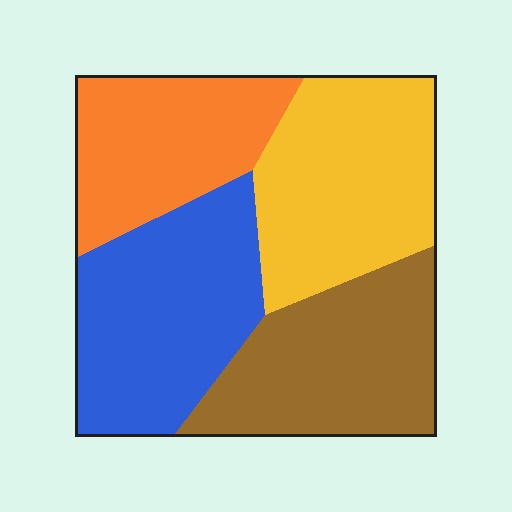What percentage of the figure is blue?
Blue takes up about one quarter (1/4) of the figure.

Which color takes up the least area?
Orange, at roughly 20%.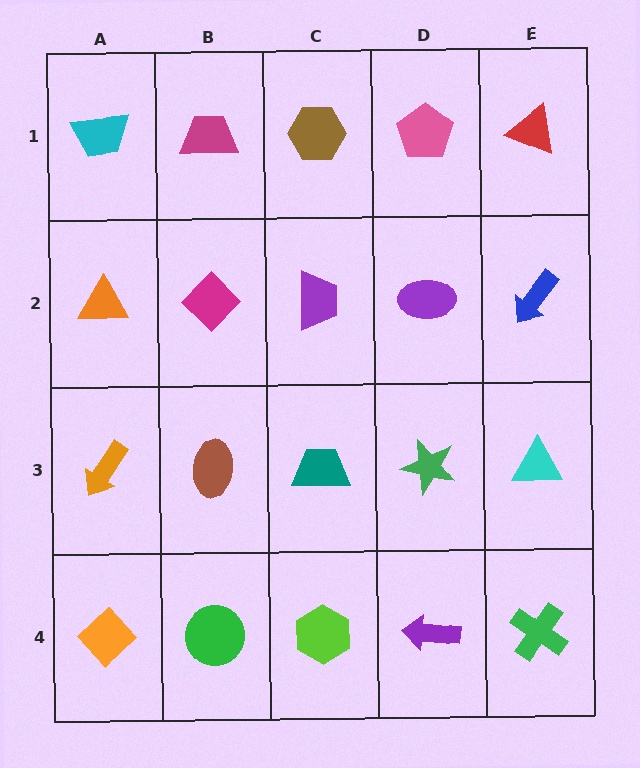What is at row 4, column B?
A green circle.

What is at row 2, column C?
A purple trapezoid.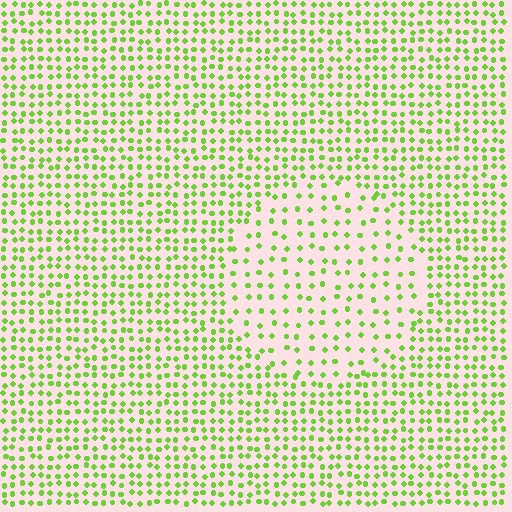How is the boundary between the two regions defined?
The boundary is defined by a change in element density (approximately 2.0x ratio). All elements are the same color, size, and shape.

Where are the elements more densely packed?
The elements are more densely packed outside the circle boundary.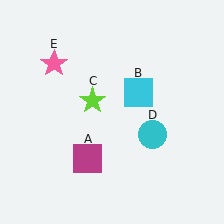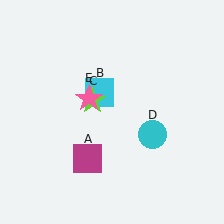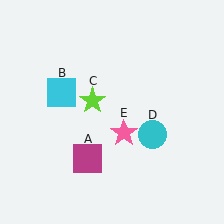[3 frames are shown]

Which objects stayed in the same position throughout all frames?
Magenta square (object A) and lime star (object C) and cyan circle (object D) remained stationary.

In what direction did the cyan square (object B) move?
The cyan square (object B) moved left.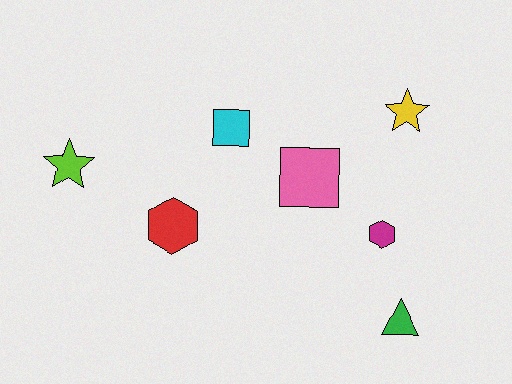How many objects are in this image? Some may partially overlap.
There are 7 objects.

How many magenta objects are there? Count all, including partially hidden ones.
There is 1 magenta object.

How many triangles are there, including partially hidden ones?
There is 1 triangle.